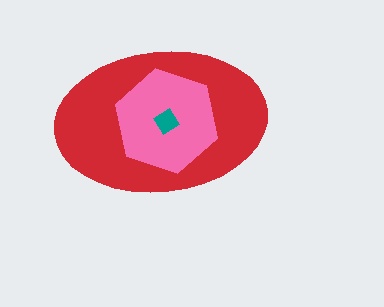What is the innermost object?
The teal diamond.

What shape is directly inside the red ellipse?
The pink hexagon.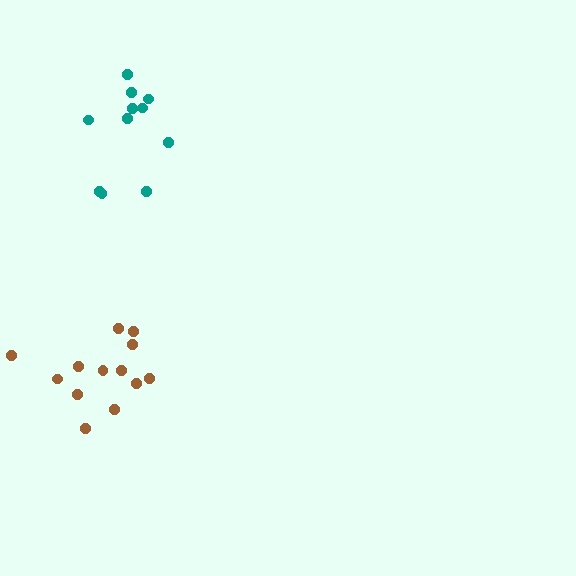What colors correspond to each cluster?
The clusters are colored: brown, teal.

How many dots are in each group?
Group 1: 13 dots, Group 2: 11 dots (24 total).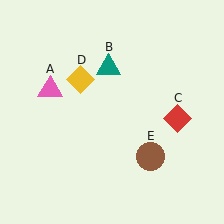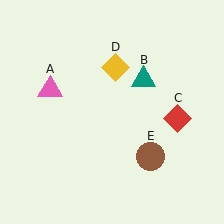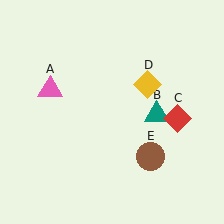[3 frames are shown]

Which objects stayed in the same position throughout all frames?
Pink triangle (object A) and red diamond (object C) and brown circle (object E) remained stationary.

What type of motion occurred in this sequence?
The teal triangle (object B), yellow diamond (object D) rotated clockwise around the center of the scene.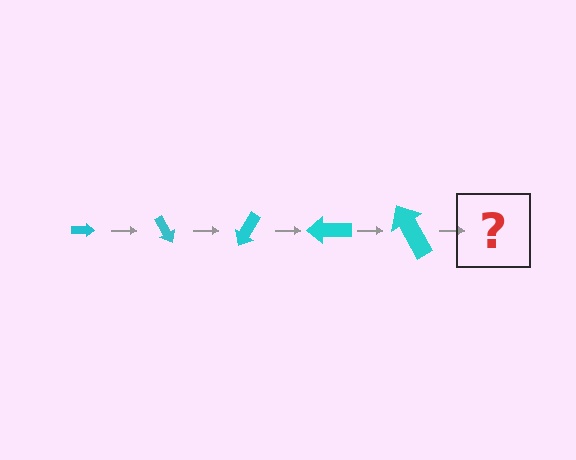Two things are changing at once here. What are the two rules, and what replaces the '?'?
The two rules are that the arrow grows larger each step and it rotates 60 degrees each step. The '?' should be an arrow, larger than the previous one and rotated 300 degrees from the start.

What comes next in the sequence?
The next element should be an arrow, larger than the previous one and rotated 300 degrees from the start.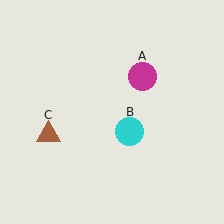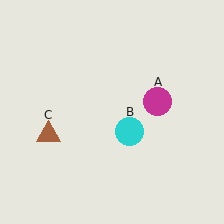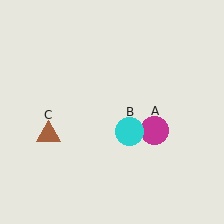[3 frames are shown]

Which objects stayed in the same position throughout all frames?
Cyan circle (object B) and brown triangle (object C) remained stationary.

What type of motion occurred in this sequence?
The magenta circle (object A) rotated clockwise around the center of the scene.